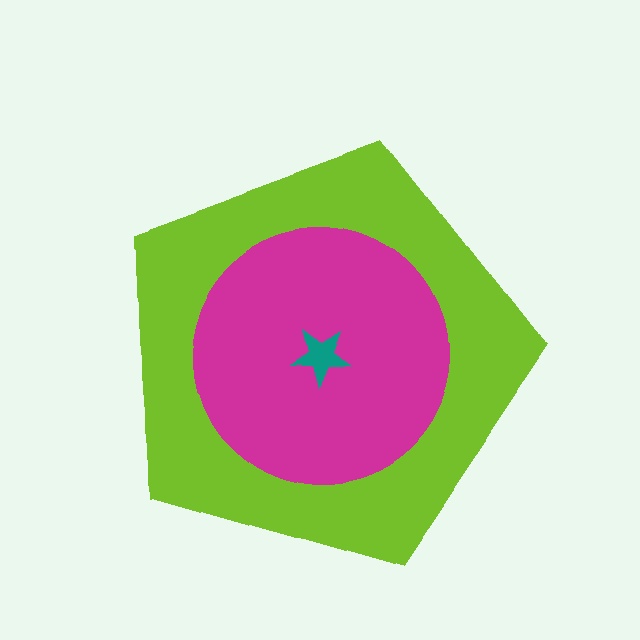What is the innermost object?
The teal star.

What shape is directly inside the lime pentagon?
The magenta circle.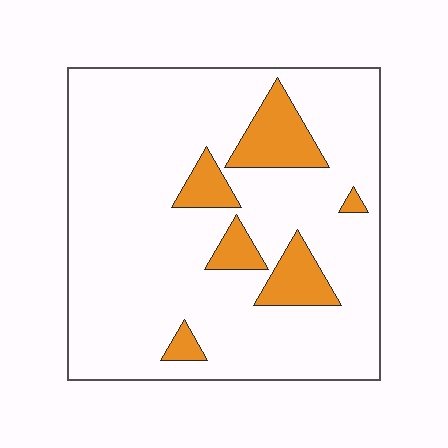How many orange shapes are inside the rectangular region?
6.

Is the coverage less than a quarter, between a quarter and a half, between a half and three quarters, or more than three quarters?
Less than a quarter.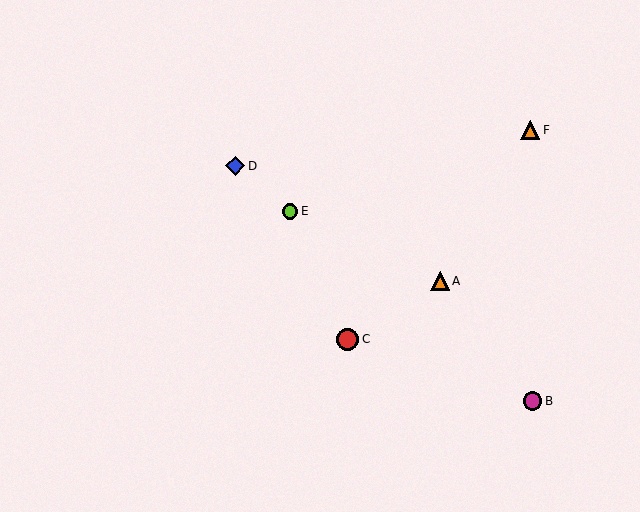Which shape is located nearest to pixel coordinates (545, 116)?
The orange triangle (labeled F) at (530, 130) is nearest to that location.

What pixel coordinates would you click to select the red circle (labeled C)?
Click at (348, 339) to select the red circle C.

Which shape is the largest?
The red circle (labeled C) is the largest.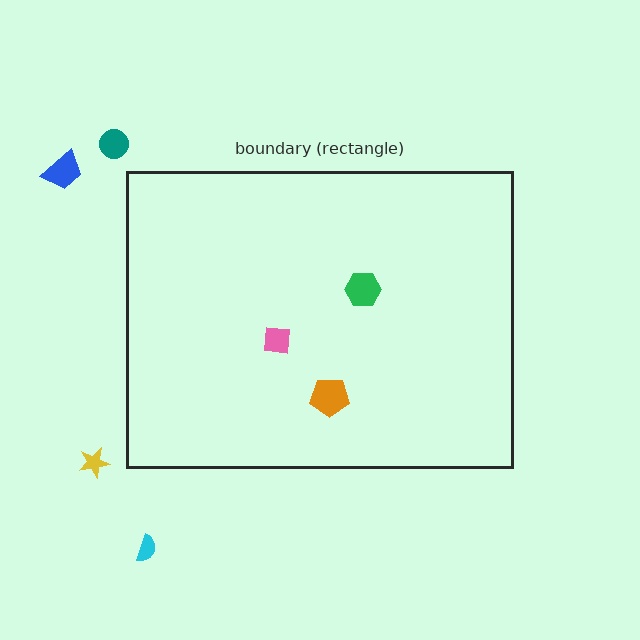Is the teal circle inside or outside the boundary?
Outside.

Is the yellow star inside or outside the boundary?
Outside.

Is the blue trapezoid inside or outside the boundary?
Outside.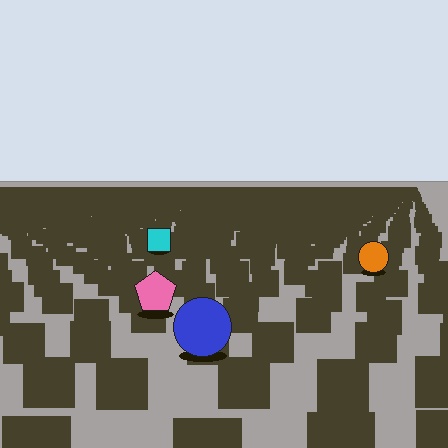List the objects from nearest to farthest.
From nearest to farthest: the blue circle, the pink pentagon, the orange circle, the cyan square.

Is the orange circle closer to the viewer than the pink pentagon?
No. The pink pentagon is closer — you can tell from the texture gradient: the ground texture is coarser near it.